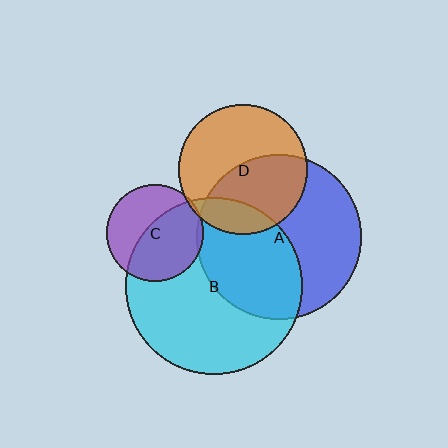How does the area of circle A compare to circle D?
Approximately 1.6 times.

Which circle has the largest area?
Circle B (cyan).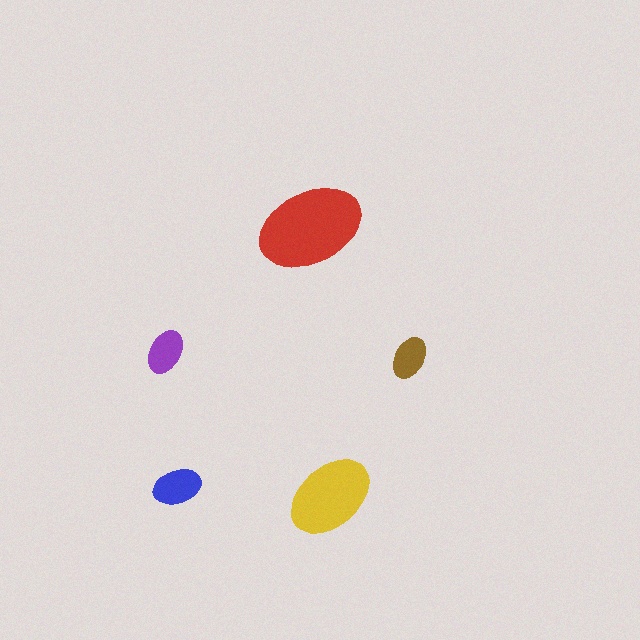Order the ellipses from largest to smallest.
the red one, the yellow one, the blue one, the purple one, the brown one.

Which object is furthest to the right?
The brown ellipse is rightmost.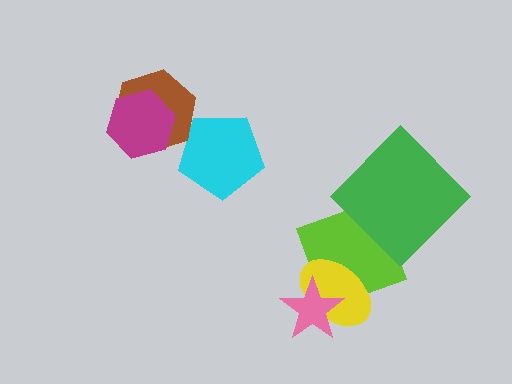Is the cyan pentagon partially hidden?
Yes, it is partially covered by another shape.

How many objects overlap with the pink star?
2 objects overlap with the pink star.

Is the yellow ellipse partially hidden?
Yes, it is partially covered by another shape.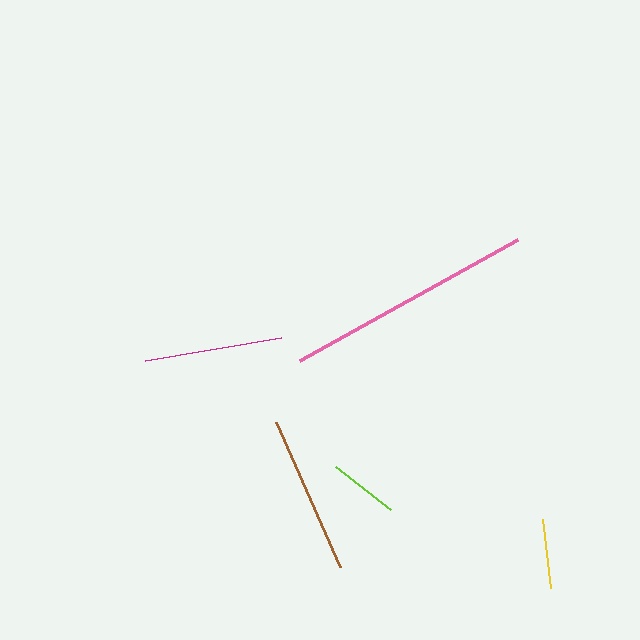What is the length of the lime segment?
The lime segment is approximately 70 pixels long.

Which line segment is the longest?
The pink line is the longest at approximately 249 pixels.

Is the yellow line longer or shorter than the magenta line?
The magenta line is longer than the yellow line.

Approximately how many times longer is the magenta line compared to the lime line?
The magenta line is approximately 2.0 times the length of the lime line.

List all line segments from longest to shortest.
From longest to shortest: pink, brown, magenta, lime, yellow.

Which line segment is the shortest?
The yellow line is the shortest at approximately 69 pixels.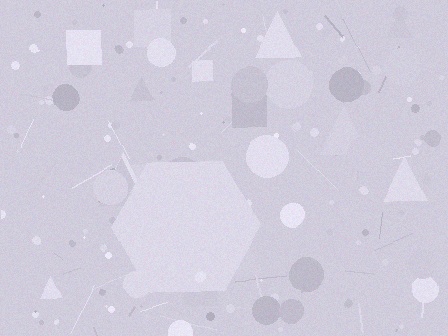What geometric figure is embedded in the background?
A hexagon is embedded in the background.